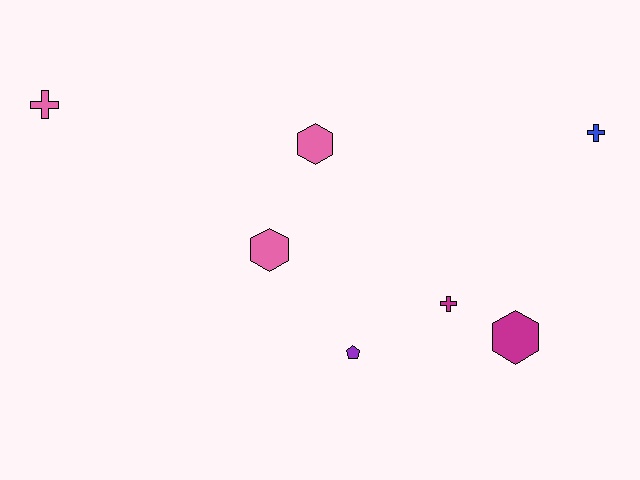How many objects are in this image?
There are 7 objects.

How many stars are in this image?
There are no stars.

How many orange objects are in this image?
There are no orange objects.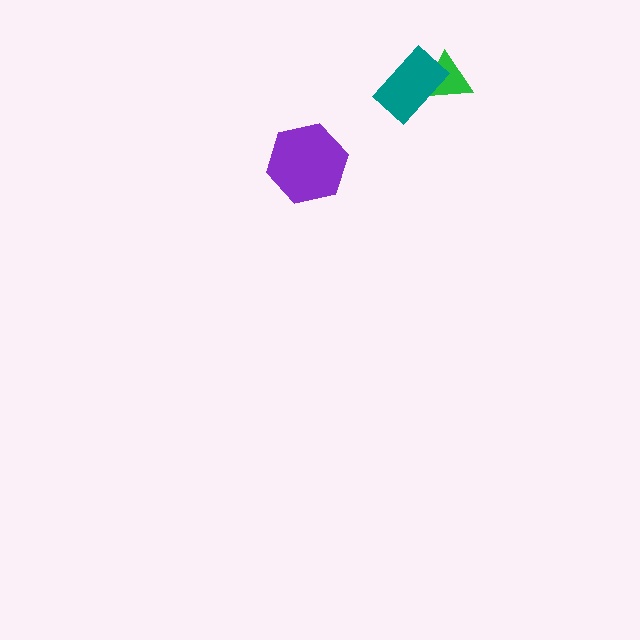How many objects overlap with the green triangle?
1 object overlaps with the green triangle.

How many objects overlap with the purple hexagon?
0 objects overlap with the purple hexagon.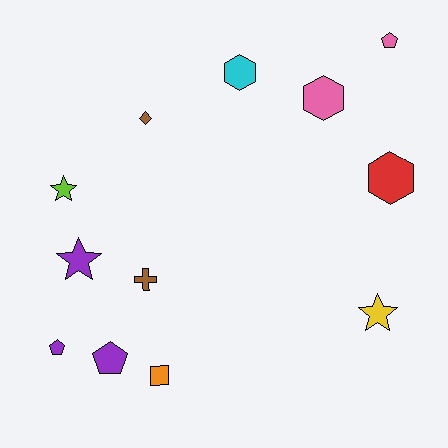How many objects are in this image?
There are 12 objects.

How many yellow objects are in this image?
There is 1 yellow object.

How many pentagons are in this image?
There are 3 pentagons.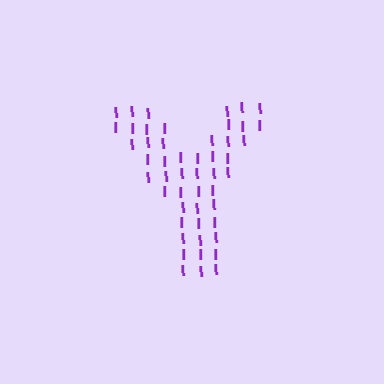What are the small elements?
The small elements are letter I's.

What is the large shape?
The large shape is the letter Y.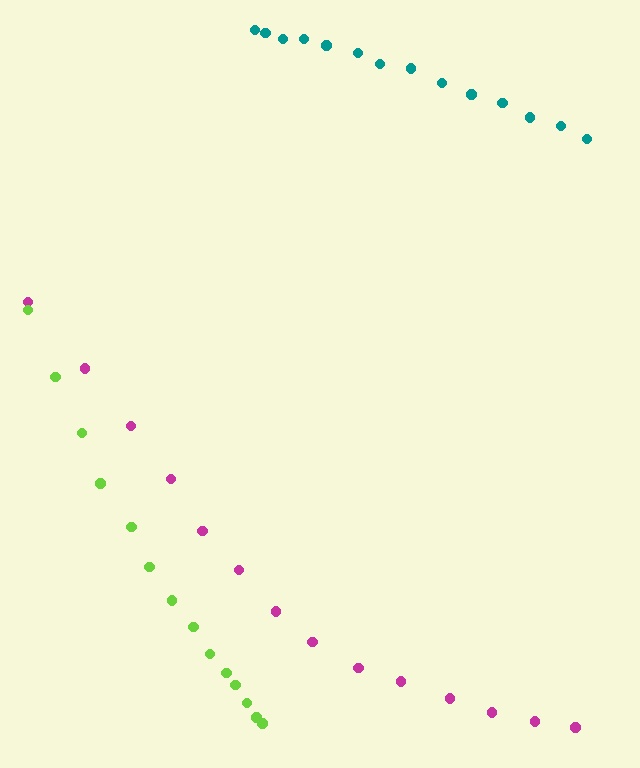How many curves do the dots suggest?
There are 3 distinct paths.